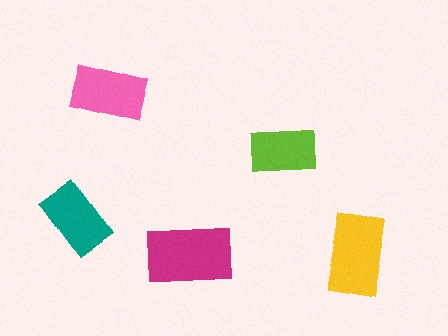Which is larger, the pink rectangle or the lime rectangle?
The pink one.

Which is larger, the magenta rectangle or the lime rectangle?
The magenta one.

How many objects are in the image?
There are 5 objects in the image.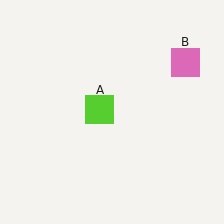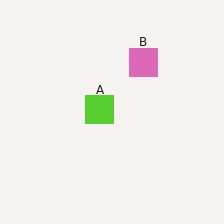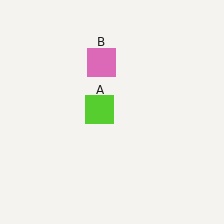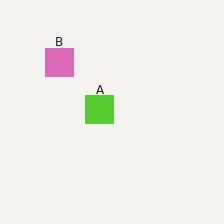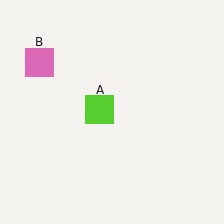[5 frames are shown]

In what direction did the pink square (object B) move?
The pink square (object B) moved left.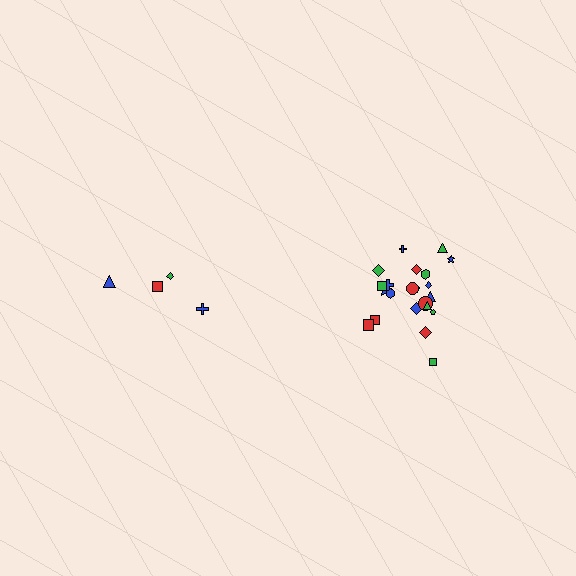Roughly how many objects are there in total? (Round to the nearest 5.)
Roughly 25 objects in total.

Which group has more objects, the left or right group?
The right group.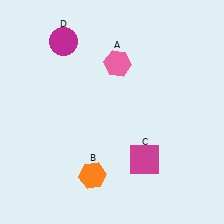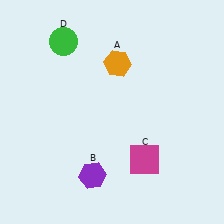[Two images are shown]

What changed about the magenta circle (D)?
In Image 1, D is magenta. In Image 2, it changed to green.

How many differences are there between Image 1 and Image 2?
There are 3 differences between the two images.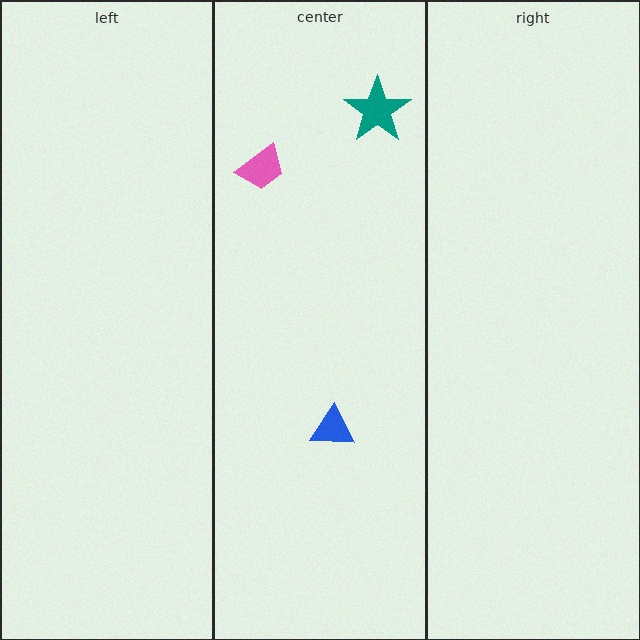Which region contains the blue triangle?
The center region.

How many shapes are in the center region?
3.